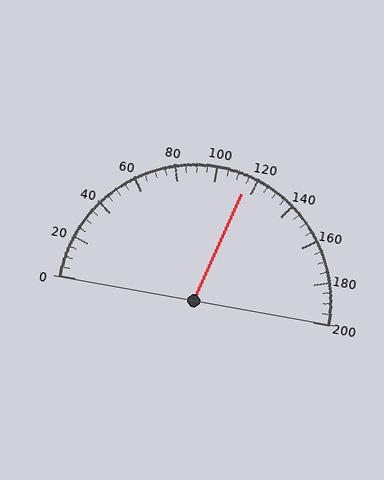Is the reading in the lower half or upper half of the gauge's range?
The reading is in the upper half of the range (0 to 200).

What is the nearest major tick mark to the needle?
The nearest major tick mark is 120.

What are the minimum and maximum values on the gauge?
The gauge ranges from 0 to 200.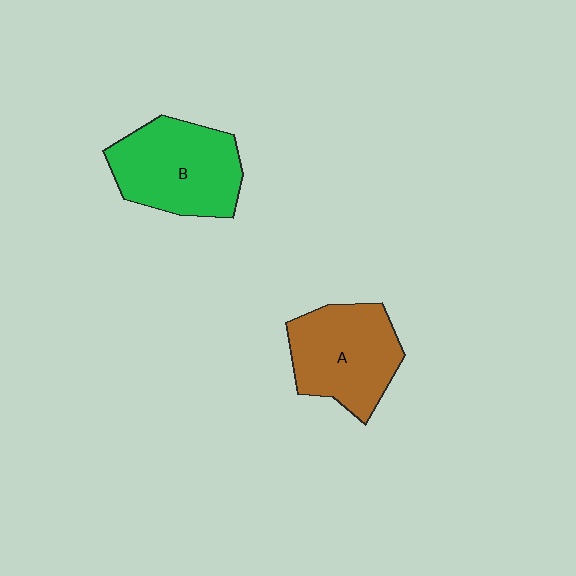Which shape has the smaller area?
Shape A (brown).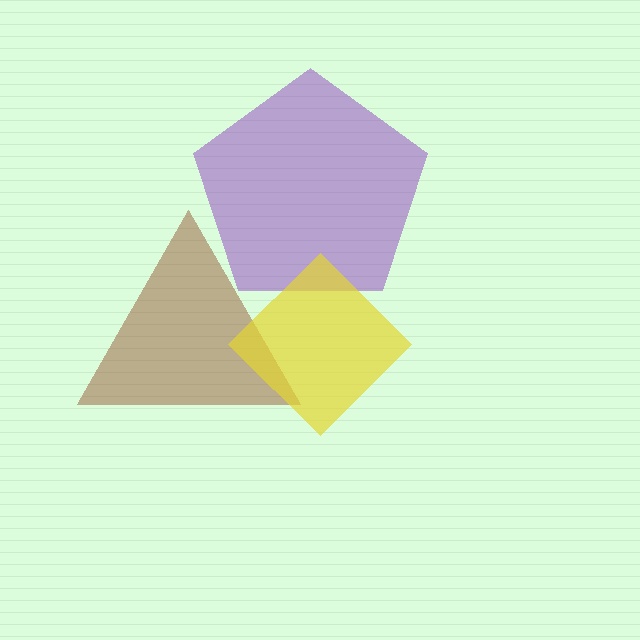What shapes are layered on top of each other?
The layered shapes are: a purple pentagon, a brown triangle, a yellow diamond.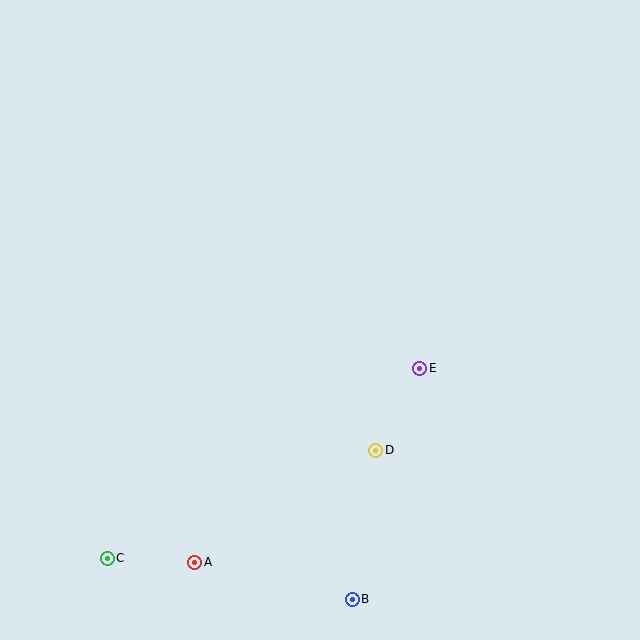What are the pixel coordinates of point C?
Point C is at (107, 558).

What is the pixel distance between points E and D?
The distance between E and D is 93 pixels.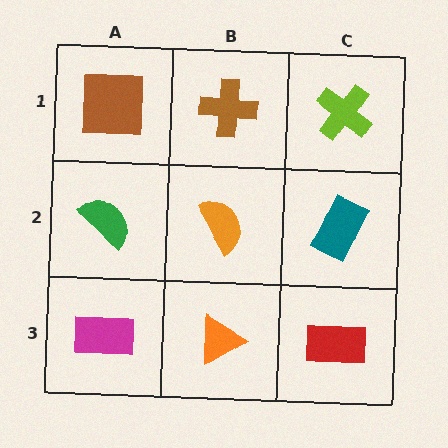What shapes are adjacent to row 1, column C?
A teal rectangle (row 2, column C), a brown cross (row 1, column B).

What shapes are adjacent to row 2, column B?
A brown cross (row 1, column B), an orange triangle (row 3, column B), a green semicircle (row 2, column A), a teal rectangle (row 2, column C).